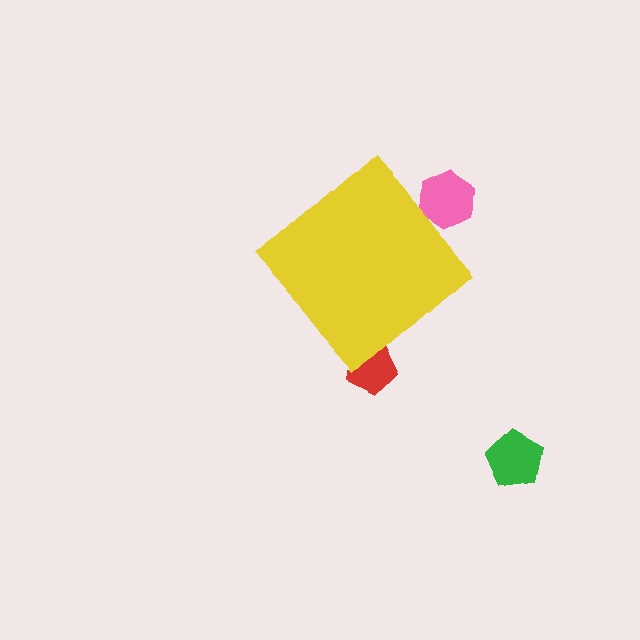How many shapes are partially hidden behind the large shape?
2 shapes are partially hidden.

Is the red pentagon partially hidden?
Yes, the red pentagon is partially hidden behind the yellow diamond.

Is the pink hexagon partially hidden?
Yes, the pink hexagon is partially hidden behind the yellow diamond.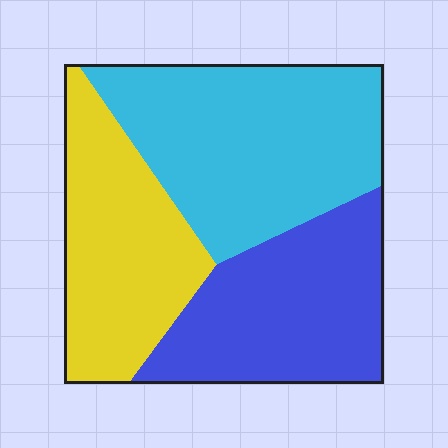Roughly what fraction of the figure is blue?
Blue covers around 30% of the figure.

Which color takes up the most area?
Cyan, at roughly 40%.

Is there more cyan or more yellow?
Cyan.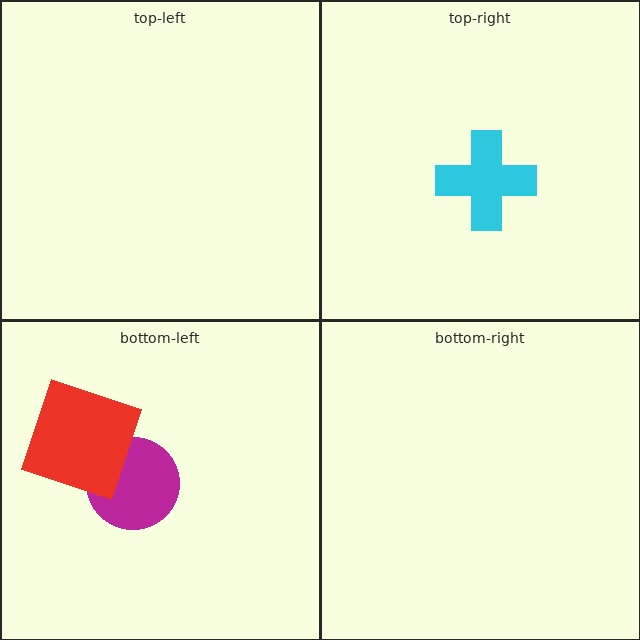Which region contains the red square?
The bottom-left region.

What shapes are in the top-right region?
The cyan cross.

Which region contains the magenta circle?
The bottom-left region.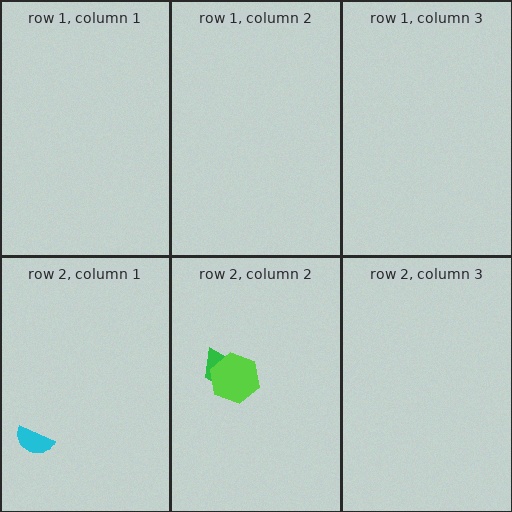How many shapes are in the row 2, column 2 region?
2.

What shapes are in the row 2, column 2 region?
The green trapezoid, the lime hexagon.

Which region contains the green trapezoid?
The row 2, column 2 region.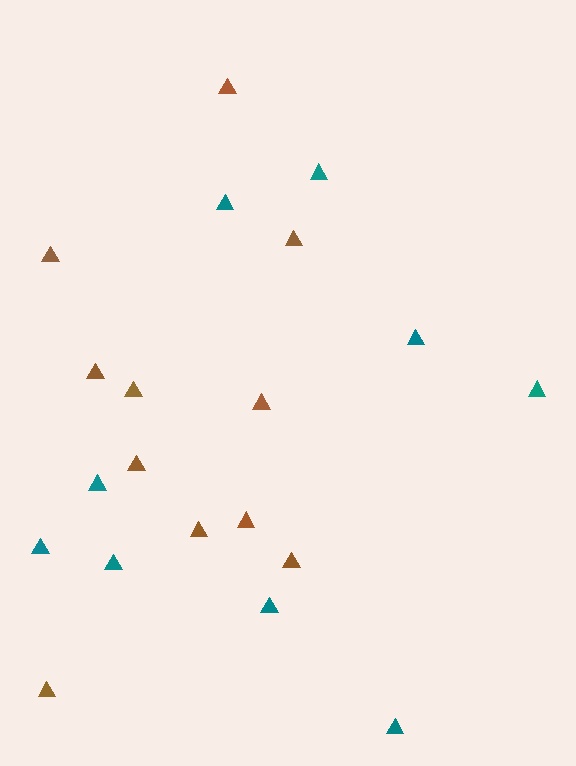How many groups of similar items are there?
There are 2 groups: one group of teal triangles (9) and one group of brown triangles (11).